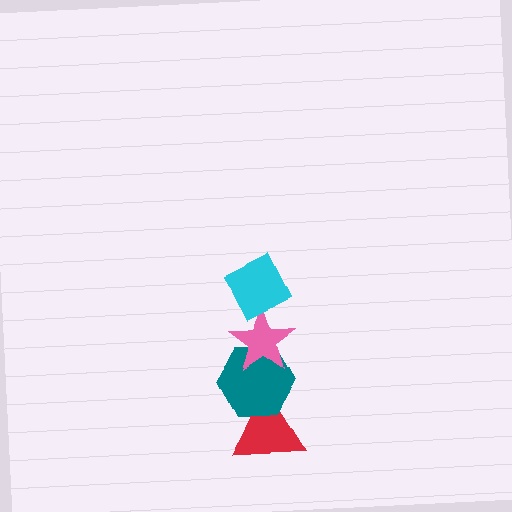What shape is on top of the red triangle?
The teal hexagon is on top of the red triangle.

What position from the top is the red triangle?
The red triangle is 4th from the top.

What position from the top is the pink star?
The pink star is 2nd from the top.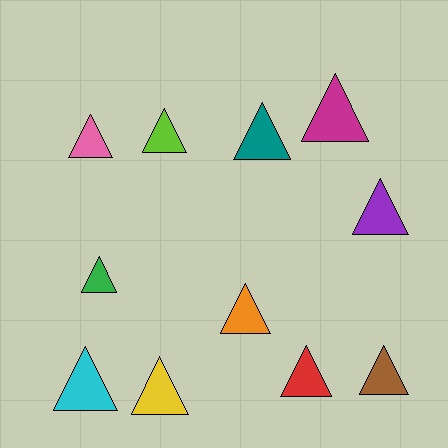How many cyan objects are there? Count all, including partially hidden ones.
There is 1 cyan object.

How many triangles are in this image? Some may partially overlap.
There are 11 triangles.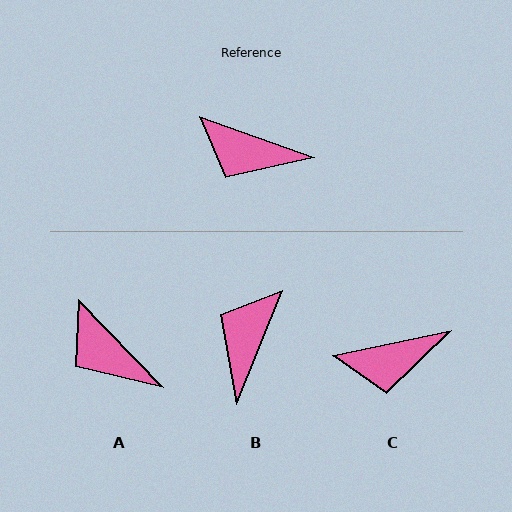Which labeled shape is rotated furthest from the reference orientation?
B, about 92 degrees away.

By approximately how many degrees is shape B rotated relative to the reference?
Approximately 92 degrees clockwise.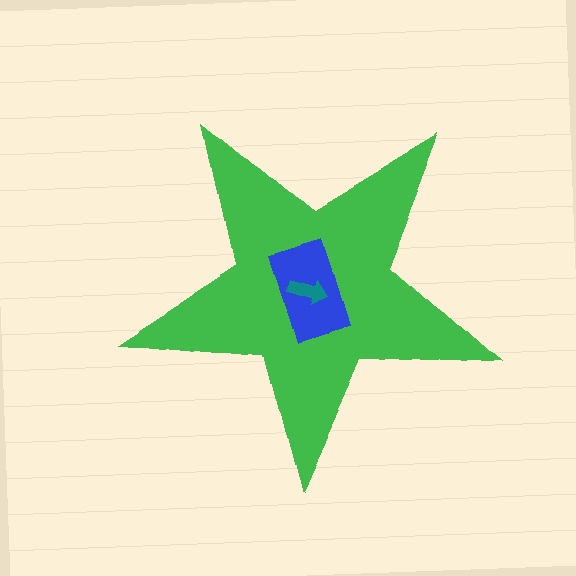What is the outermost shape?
The green star.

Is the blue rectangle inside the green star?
Yes.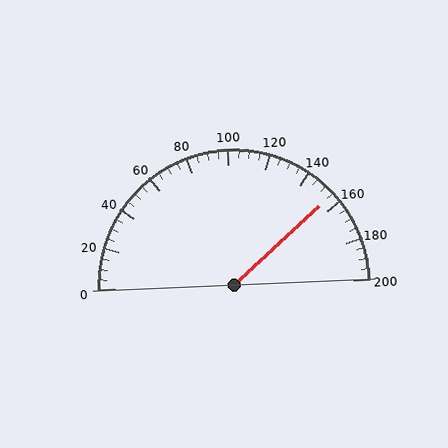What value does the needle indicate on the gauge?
The needle indicates approximately 155.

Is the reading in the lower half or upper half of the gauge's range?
The reading is in the upper half of the range (0 to 200).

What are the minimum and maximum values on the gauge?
The gauge ranges from 0 to 200.